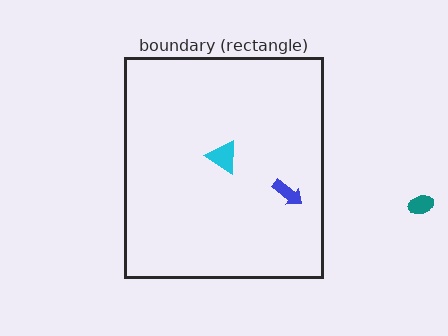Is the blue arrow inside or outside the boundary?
Inside.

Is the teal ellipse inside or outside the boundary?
Outside.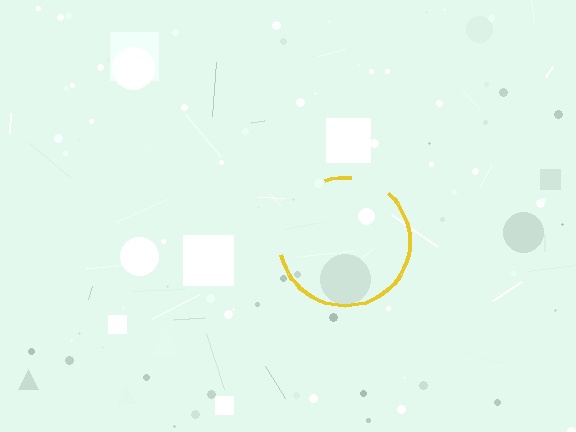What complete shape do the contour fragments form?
The contour fragments form a circle.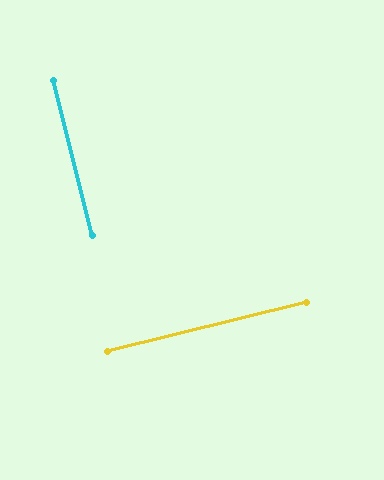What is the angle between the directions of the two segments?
Approximately 90 degrees.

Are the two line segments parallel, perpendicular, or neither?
Perpendicular — they meet at approximately 90°.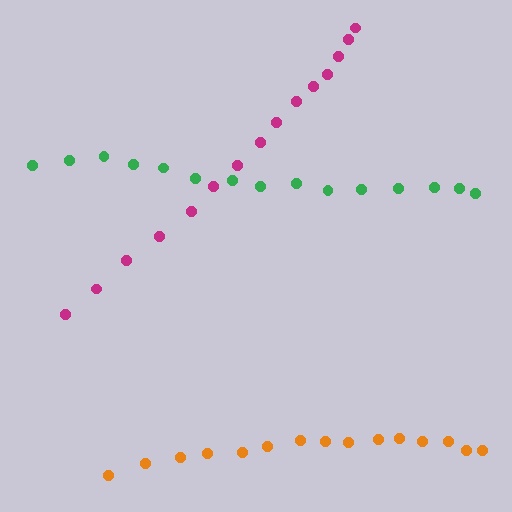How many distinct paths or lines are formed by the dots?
There are 3 distinct paths.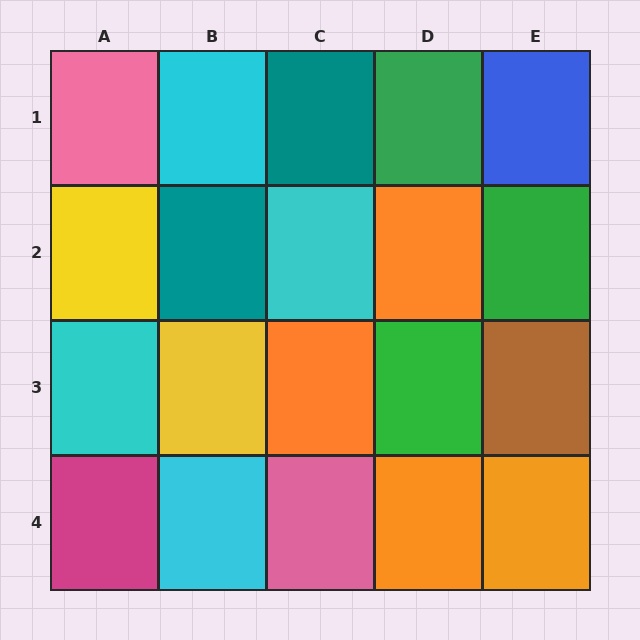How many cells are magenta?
1 cell is magenta.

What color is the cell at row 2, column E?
Green.